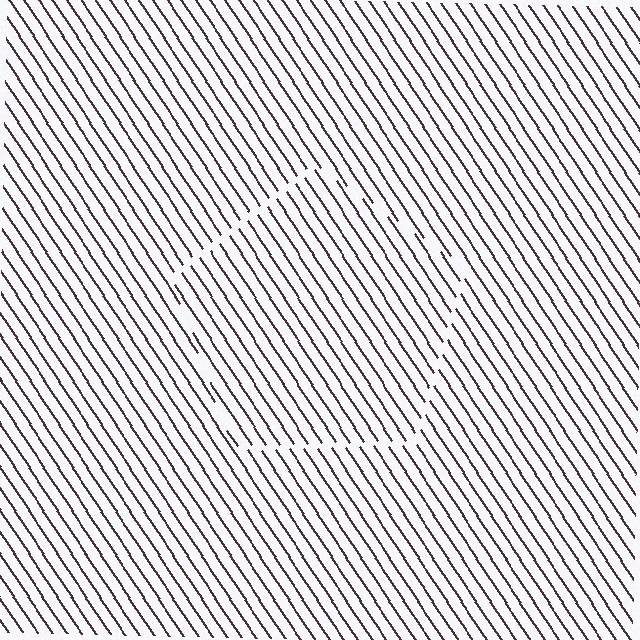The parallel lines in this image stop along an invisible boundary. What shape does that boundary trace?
An illusory pentagon. The interior of the shape contains the same grating, shifted by half a period — the contour is defined by the phase discontinuity where line-ends from the inner and outer gratings abut.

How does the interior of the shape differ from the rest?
The interior of the shape contains the same grating, shifted by half a period — the contour is defined by the phase discontinuity where line-ends from the inner and outer gratings abut.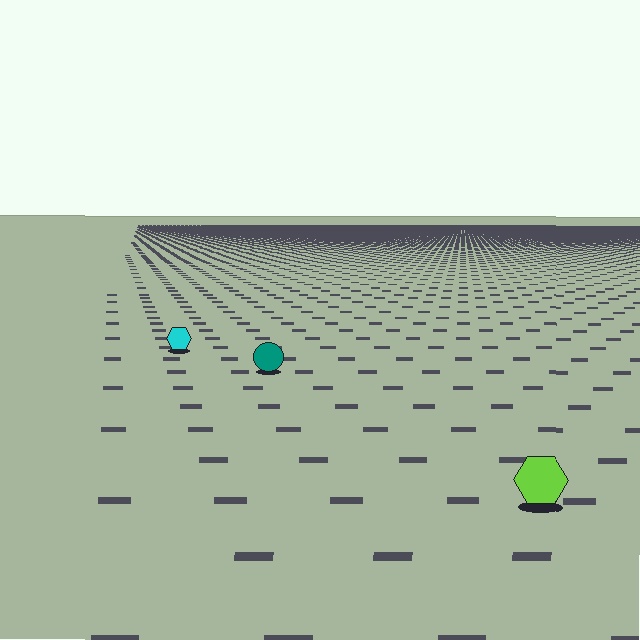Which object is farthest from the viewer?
The cyan hexagon is farthest from the viewer. It appears smaller and the ground texture around it is denser.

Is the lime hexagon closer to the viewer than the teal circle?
Yes. The lime hexagon is closer — you can tell from the texture gradient: the ground texture is coarser near it.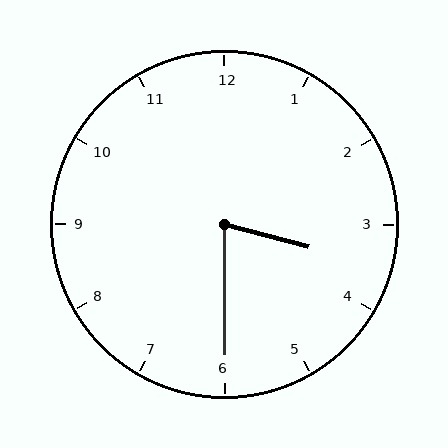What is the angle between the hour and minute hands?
Approximately 75 degrees.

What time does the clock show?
3:30.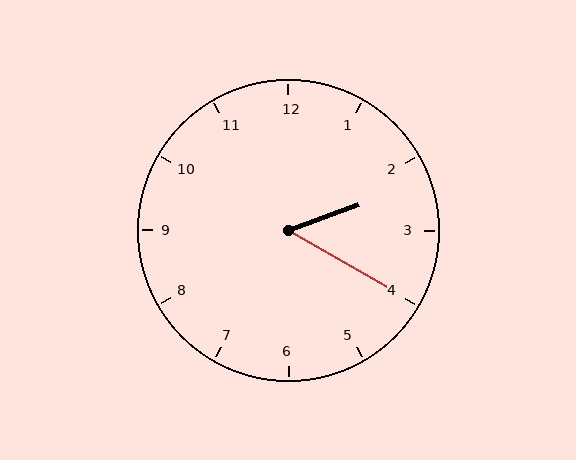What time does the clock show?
2:20.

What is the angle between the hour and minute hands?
Approximately 50 degrees.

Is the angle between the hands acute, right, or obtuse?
It is acute.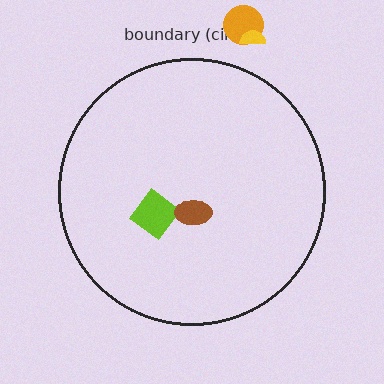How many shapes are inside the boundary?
2 inside, 2 outside.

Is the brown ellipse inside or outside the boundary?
Inside.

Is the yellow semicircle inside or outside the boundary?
Outside.